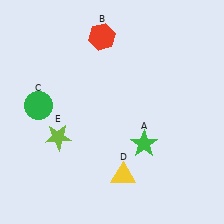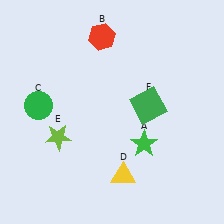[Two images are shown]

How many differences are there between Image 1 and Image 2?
There is 1 difference between the two images.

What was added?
A green square (F) was added in Image 2.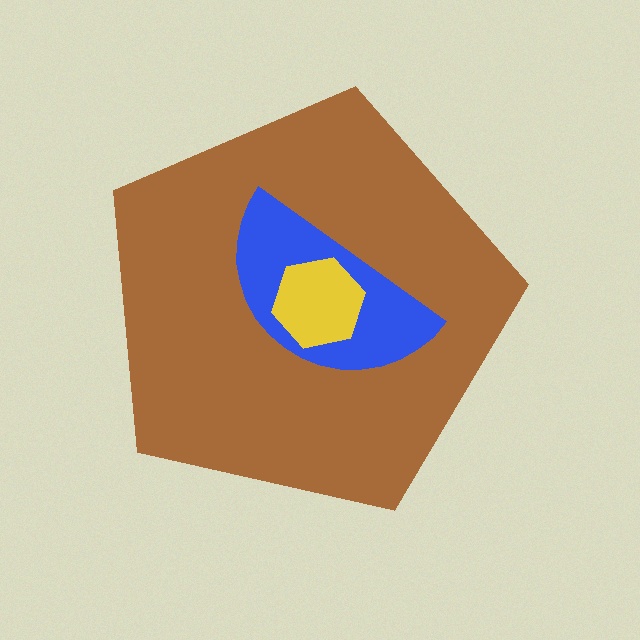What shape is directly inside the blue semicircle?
The yellow hexagon.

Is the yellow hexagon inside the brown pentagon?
Yes.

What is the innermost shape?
The yellow hexagon.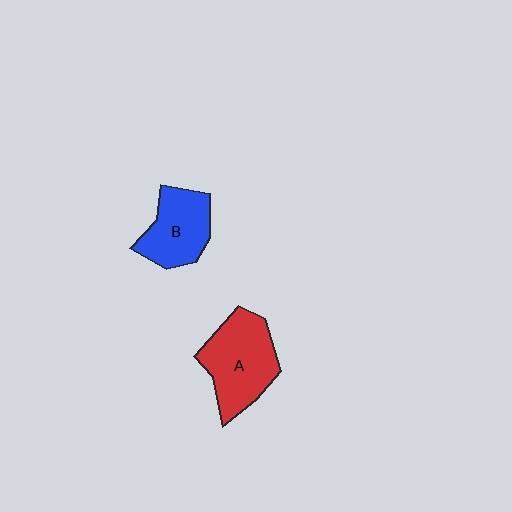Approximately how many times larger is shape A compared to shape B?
Approximately 1.3 times.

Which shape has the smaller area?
Shape B (blue).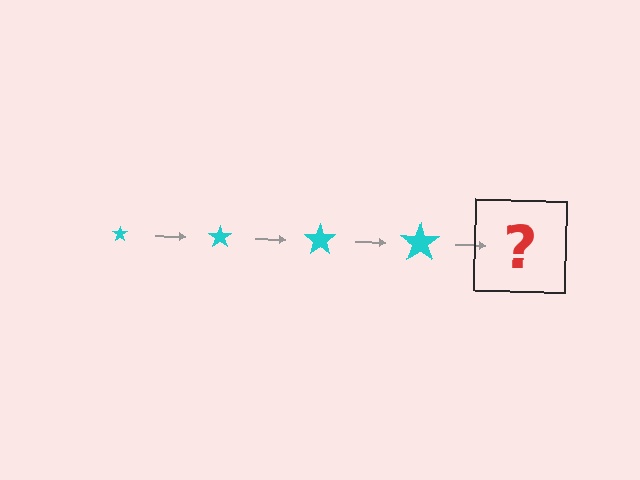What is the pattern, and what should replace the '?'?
The pattern is that the star gets progressively larger each step. The '?' should be a cyan star, larger than the previous one.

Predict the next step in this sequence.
The next step is a cyan star, larger than the previous one.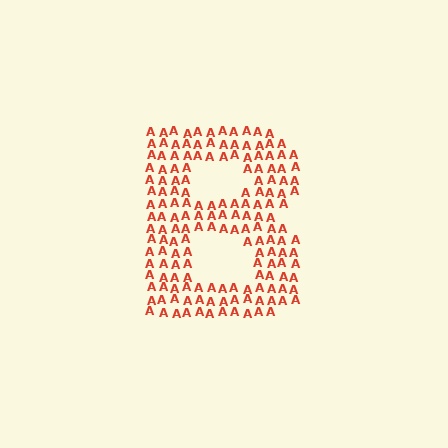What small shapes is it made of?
It is made of small letter A's.